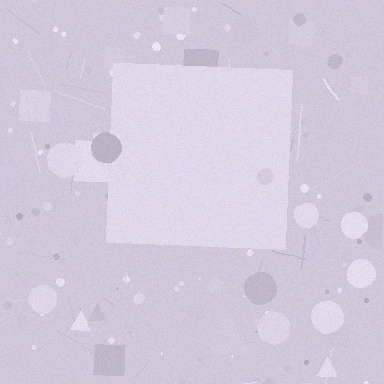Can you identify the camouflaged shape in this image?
The camouflaged shape is a square.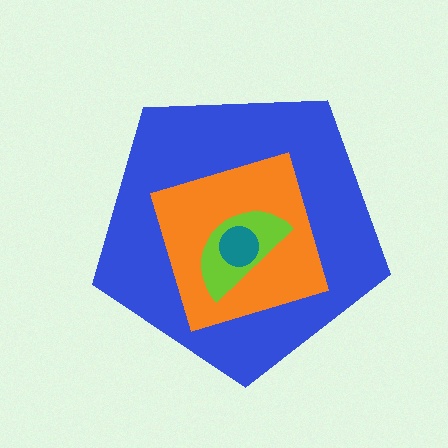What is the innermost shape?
The teal circle.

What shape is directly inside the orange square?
The lime semicircle.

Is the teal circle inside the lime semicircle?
Yes.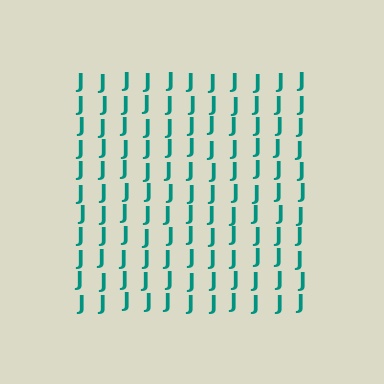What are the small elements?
The small elements are letter J's.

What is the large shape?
The large shape is a square.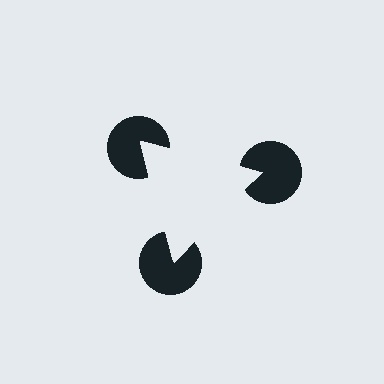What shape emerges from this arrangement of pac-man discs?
An illusory triangle — its edges are inferred from the aligned wedge cuts in the pac-man discs, not physically drawn.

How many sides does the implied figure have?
3 sides.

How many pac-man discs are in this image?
There are 3 — one at each vertex of the illusory triangle.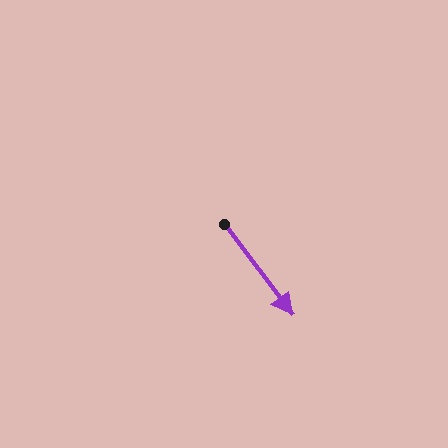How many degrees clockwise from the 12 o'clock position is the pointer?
Approximately 143 degrees.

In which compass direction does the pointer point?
Southeast.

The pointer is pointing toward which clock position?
Roughly 5 o'clock.